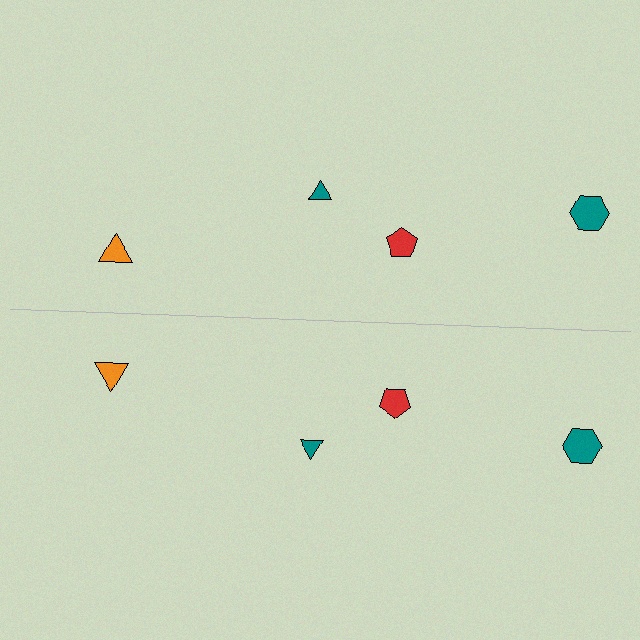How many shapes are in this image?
There are 8 shapes in this image.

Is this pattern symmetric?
Yes, this pattern has bilateral (reflection) symmetry.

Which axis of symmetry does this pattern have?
The pattern has a horizontal axis of symmetry running through the center of the image.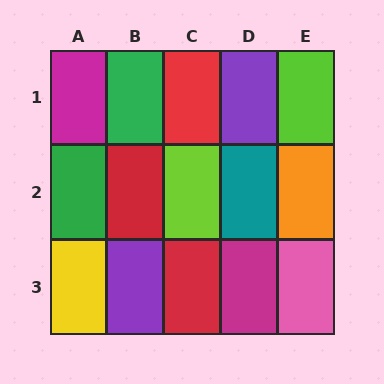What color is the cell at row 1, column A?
Magenta.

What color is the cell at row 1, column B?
Green.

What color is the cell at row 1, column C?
Red.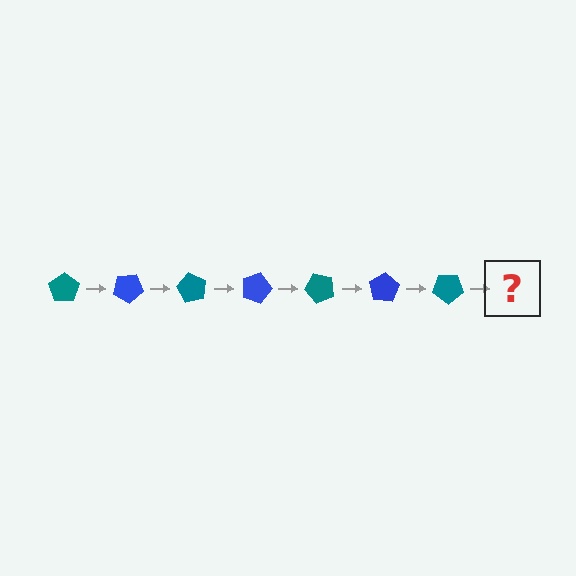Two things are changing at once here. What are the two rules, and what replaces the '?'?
The two rules are that it rotates 30 degrees each step and the color cycles through teal and blue. The '?' should be a blue pentagon, rotated 210 degrees from the start.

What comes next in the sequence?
The next element should be a blue pentagon, rotated 210 degrees from the start.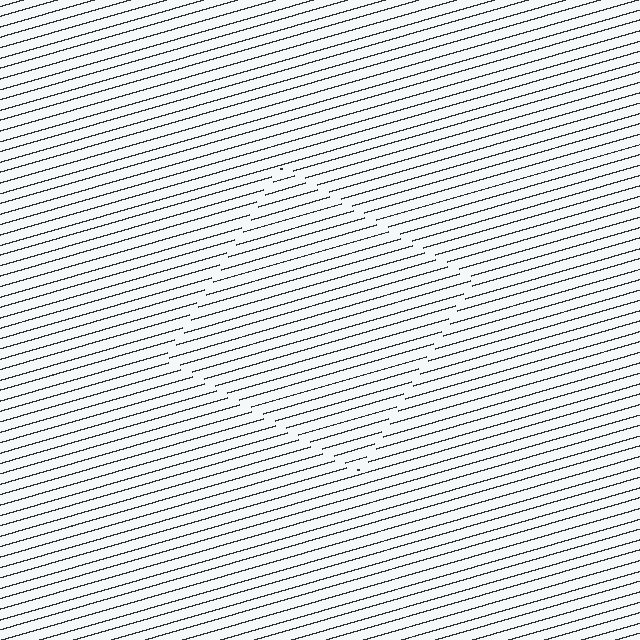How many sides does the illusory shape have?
4 sides — the line-ends trace a square.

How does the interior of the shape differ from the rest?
The interior of the shape contains the same grating, shifted by half a period — the contour is defined by the phase discontinuity where line-ends from the inner and outer gratings abut.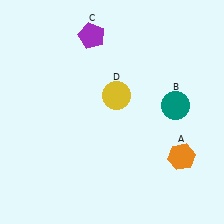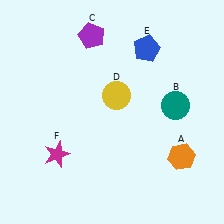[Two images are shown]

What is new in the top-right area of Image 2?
A blue pentagon (E) was added in the top-right area of Image 2.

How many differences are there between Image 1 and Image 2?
There are 2 differences between the two images.